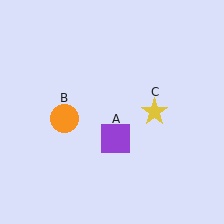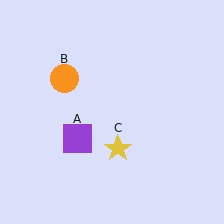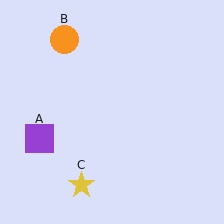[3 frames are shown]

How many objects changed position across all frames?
3 objects changed position: purple square (object A), orange circle (object B), yellow star (object C).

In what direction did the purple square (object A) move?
The purple square (object A) moved left.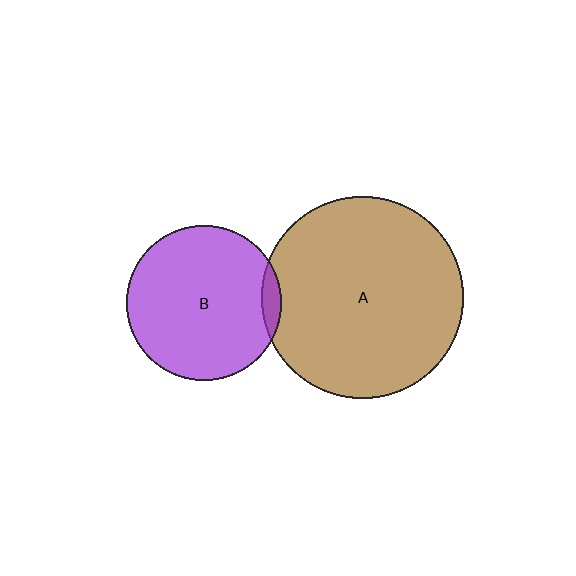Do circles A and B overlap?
Yes.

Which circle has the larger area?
Circle A (brown).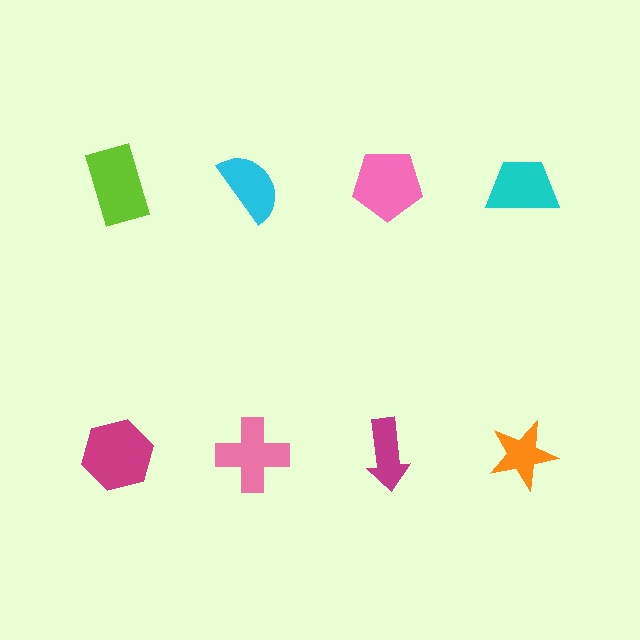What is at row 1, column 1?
A lime rectangle.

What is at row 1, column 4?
A cyan trapezoid.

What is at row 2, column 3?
A magenta arrow.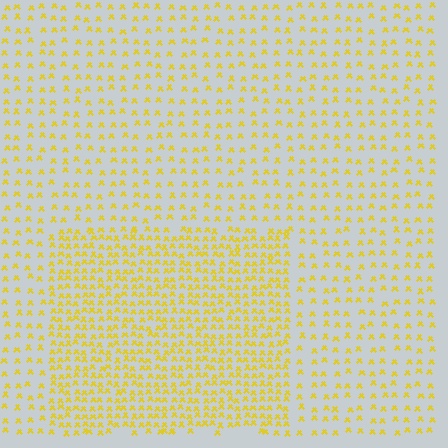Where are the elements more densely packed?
The elements are more densely packed inside the rectangle boundary.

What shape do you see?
I see a rectangle.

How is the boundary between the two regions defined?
The boundary is defined by a change in element density (approximately 2.1x ratio). All elements are the same color, size, and shape.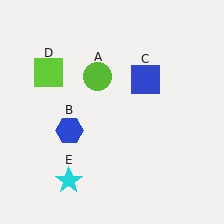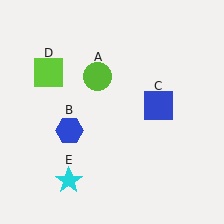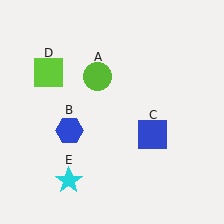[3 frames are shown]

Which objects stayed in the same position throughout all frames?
Lime circle (object A) and blue hexagon (object B) and lime square (object D) and cyan star (object E) remained stationary.